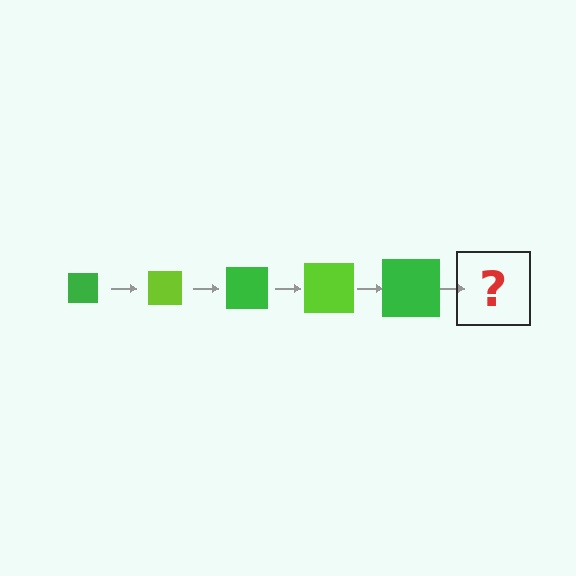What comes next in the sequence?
The next element should be a lime square, larger than the previous one.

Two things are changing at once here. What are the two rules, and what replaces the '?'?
The two rules are that the square grows larger each step and the color cycles through green and lime. The '?' should be a lime square, larger than the previous one.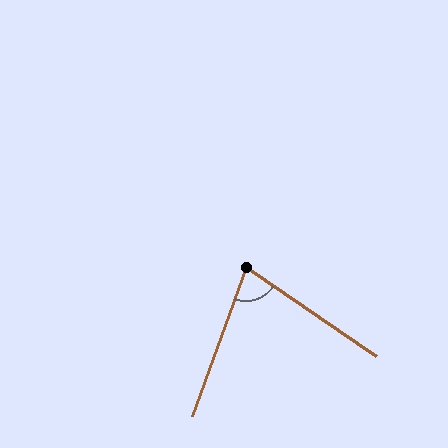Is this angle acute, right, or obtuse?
It is acute.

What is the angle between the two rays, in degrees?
Approximately 76 degrees.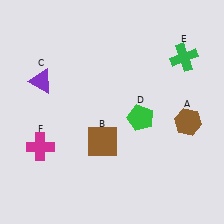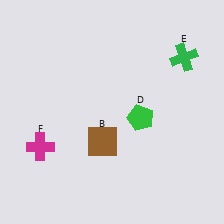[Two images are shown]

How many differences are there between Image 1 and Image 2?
There are 2 differences between the two images.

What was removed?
The purple triangle (C), the brown hexagon (A) were removed in Image 2.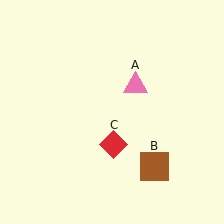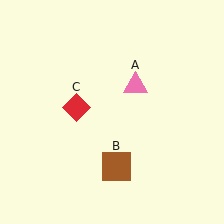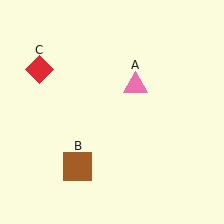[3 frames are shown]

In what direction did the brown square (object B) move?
The brown square (object B) moved left.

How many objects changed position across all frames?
2 objects changed position: brown square (object B), red diamond (object C).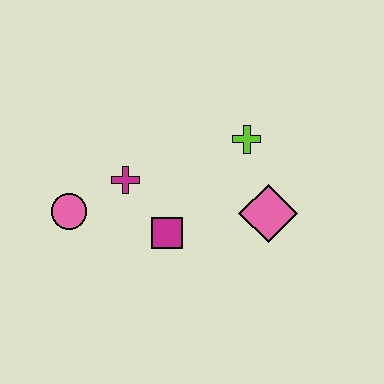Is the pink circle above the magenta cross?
No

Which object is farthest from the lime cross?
The pink circle is farthest from the lime cross.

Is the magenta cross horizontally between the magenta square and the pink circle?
Yes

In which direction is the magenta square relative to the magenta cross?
The magenta square is below the magenta cross.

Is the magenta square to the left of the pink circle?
No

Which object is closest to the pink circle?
The magenta cross is closest to the pink circle.